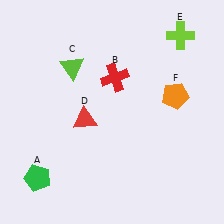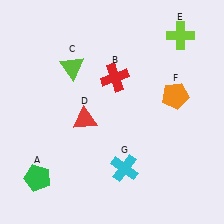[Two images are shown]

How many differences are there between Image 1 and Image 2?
There is 1 difference between the two images.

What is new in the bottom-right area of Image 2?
A cyan cross (G) was added in the bottom-right area of Image 2.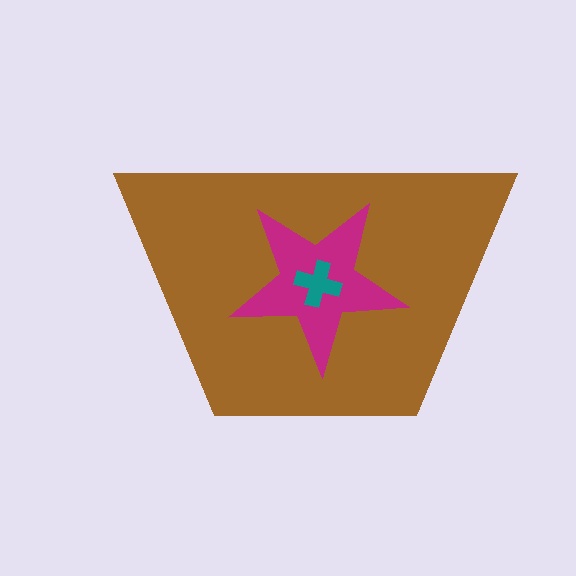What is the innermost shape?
The teal cross.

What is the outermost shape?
The brown trapezoid.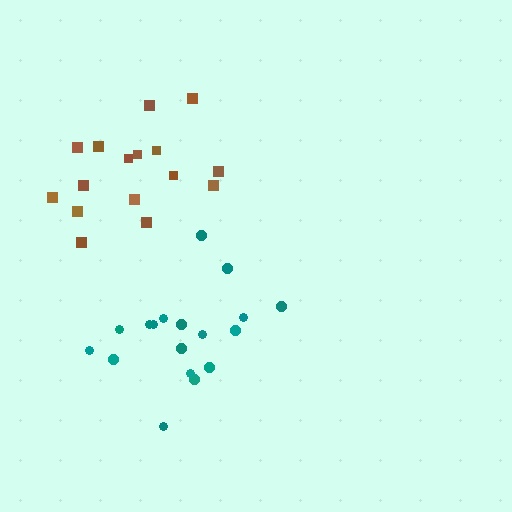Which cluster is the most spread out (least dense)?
Teal.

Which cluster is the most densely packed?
Brown.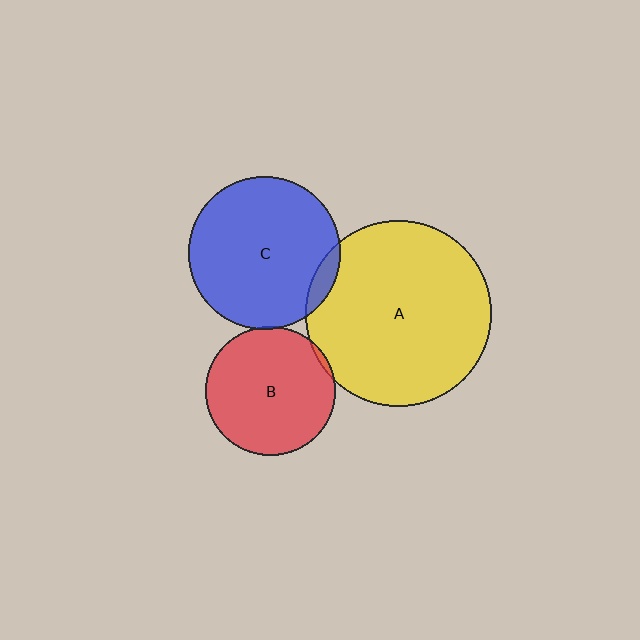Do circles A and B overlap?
Yes.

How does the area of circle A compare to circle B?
Approximately 2.1 times.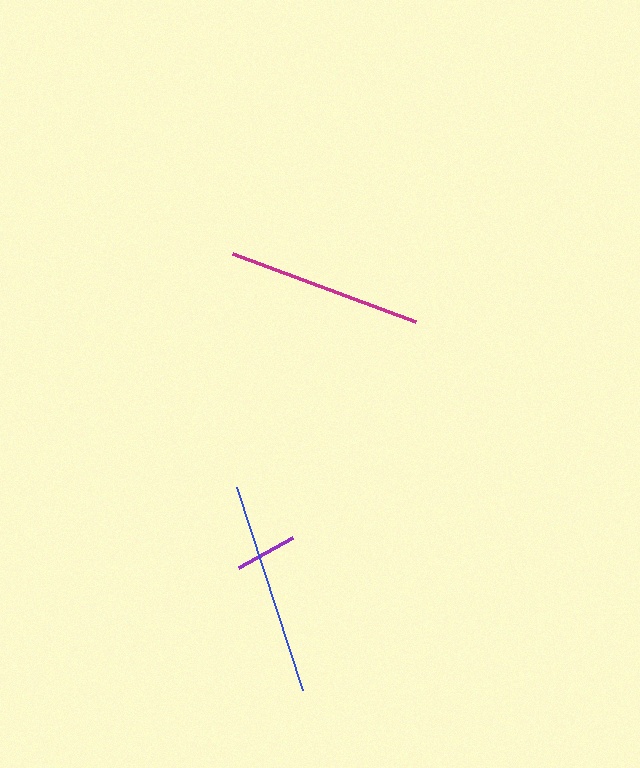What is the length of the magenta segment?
The magenta segment is approximately 196 pixels long.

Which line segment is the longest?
The blue line is the longest at approximately 213 pixels.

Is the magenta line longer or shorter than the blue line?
The blue line is longer than the magenta line.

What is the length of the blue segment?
The blue segment is approximately 213 pixels long.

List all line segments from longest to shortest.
From longest to shortest: blue, magenta, purple.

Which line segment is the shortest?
The purple line is the shortest at approximately 62 pixels.